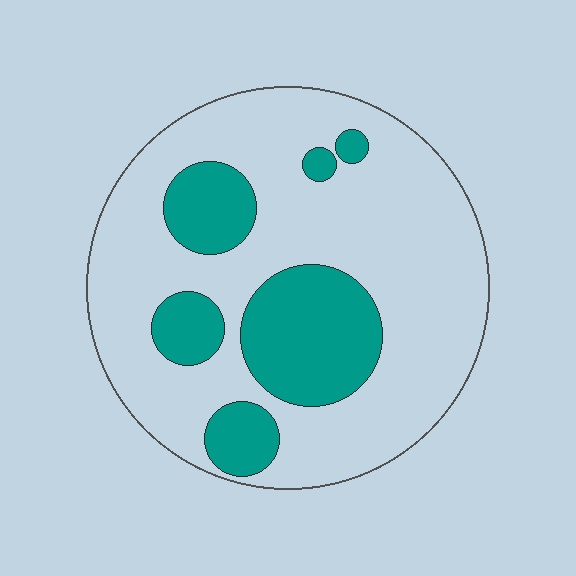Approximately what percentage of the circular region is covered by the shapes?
Approximately 25%.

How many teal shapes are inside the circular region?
6.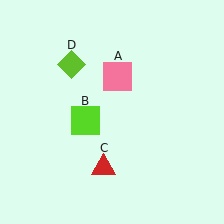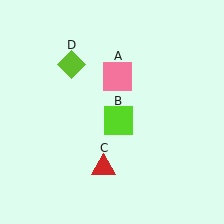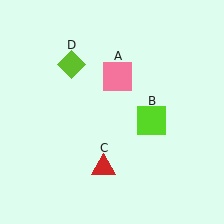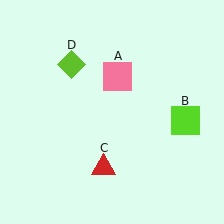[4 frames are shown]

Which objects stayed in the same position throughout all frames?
Pink square (object A) and red triangle (object C) and lime diamond (object D) remained stationary.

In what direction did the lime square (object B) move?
The lime square (object B) moved right.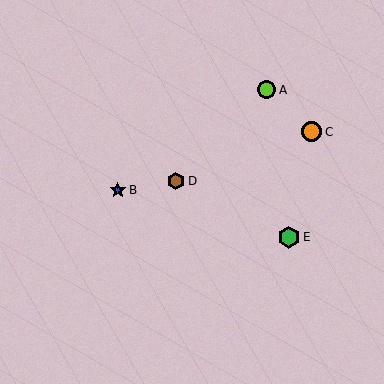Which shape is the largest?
The green hexagon (labeled E) is the largest.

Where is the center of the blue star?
The center of the blue star is at (118, 190).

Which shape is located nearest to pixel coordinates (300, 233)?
The green hexagon (labeled E) at (289, 237) is nearest to that location.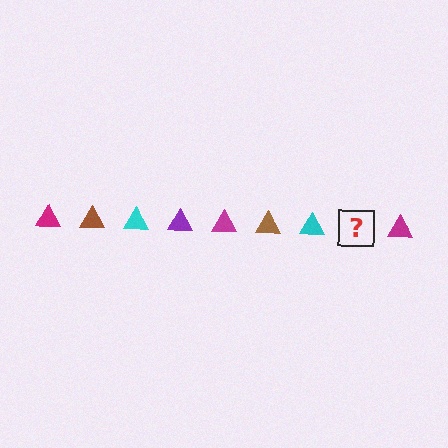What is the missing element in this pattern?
The missing element is a purple triangle.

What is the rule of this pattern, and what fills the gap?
The rule is that the pattern cycles through magenta, brown, cyan, purple triangles. The gap should be filled with a purple triangle.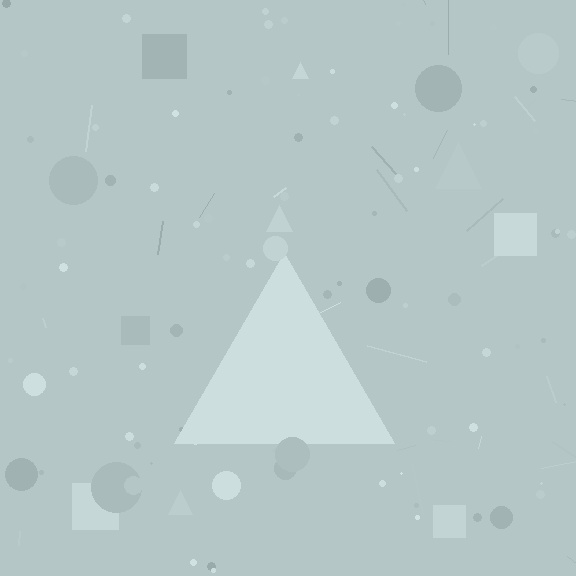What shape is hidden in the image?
A triangle is hidden in the image.